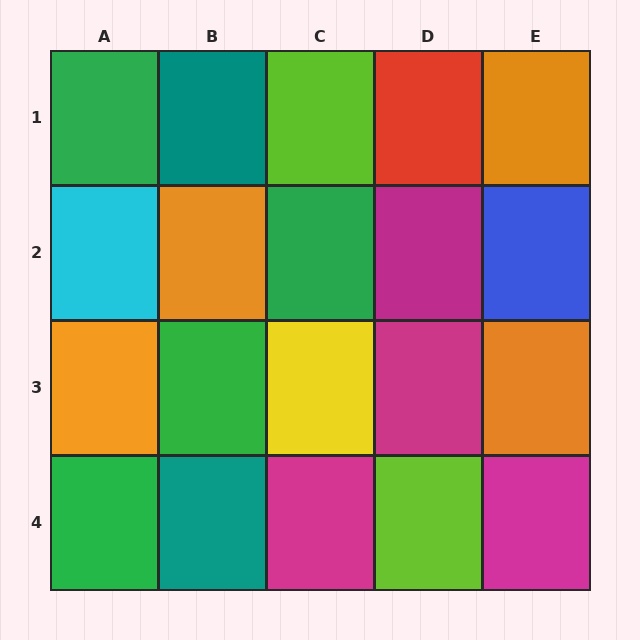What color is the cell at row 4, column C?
Magenta.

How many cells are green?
4 cells are green.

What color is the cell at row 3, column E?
Orange.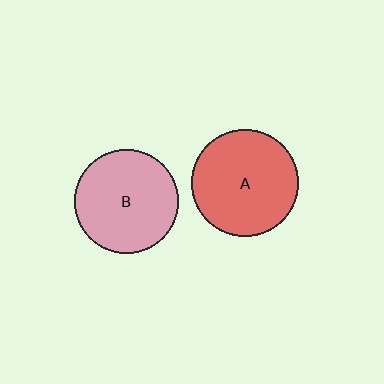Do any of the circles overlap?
No, none of the circles overlap.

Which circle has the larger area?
Circle A (red).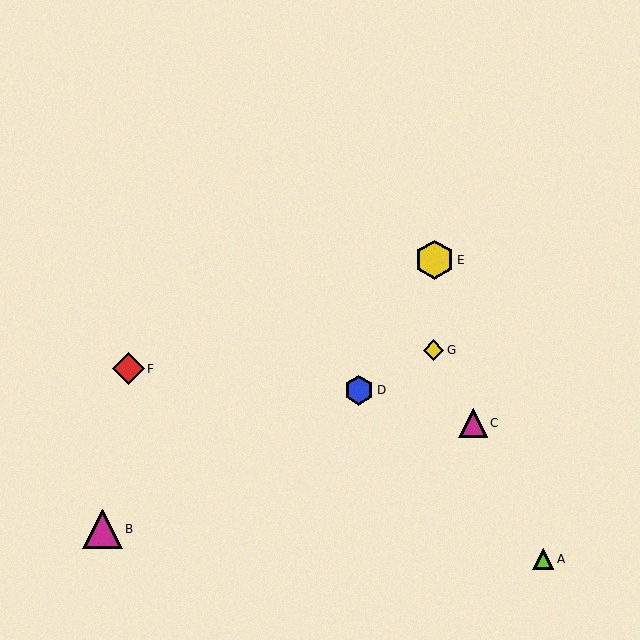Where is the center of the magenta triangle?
The center of the magenta triangle is at (102, 529).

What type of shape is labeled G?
Shape G is a yellow diamond.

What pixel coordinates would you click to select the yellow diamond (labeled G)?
Click at (434, 350) to select the yellow diamond G.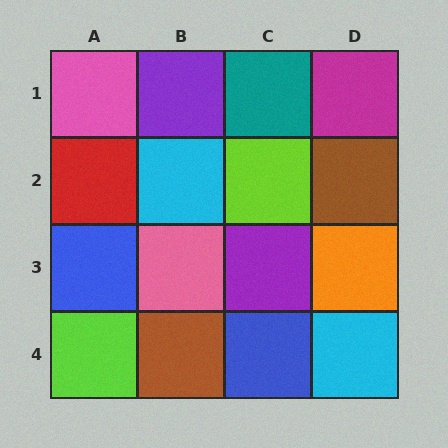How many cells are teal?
1 cell is teal.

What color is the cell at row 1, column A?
Pink.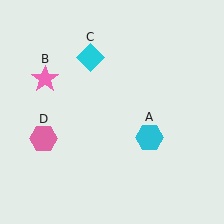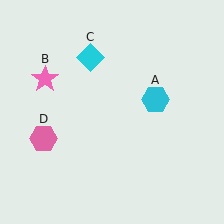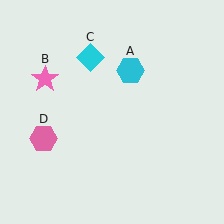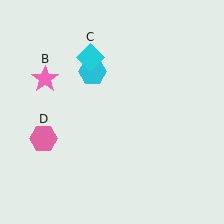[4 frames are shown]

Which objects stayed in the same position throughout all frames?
Pink star (object B) and cyan diamond (object C) and pink hexagon (object D) remained stationary.